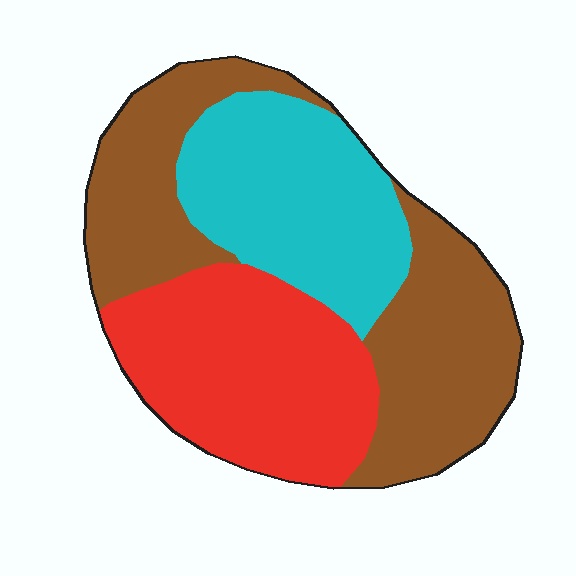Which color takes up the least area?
Cyan, at roughly 25%.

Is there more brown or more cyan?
Brown.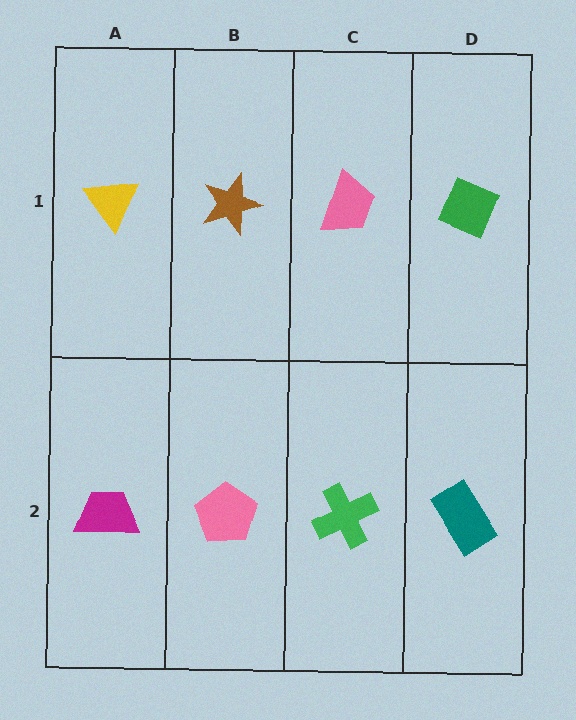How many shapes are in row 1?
4 shapes.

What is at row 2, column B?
A pink pentagon.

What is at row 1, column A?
A yellow triangle.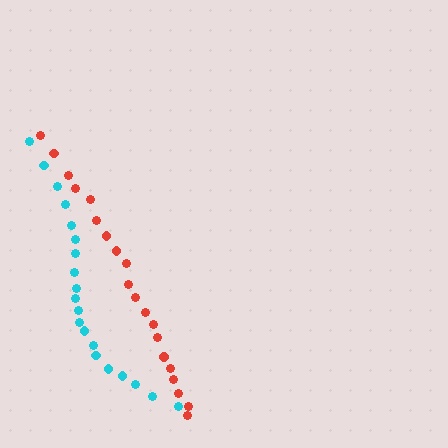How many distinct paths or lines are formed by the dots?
There are 2 distinct paths.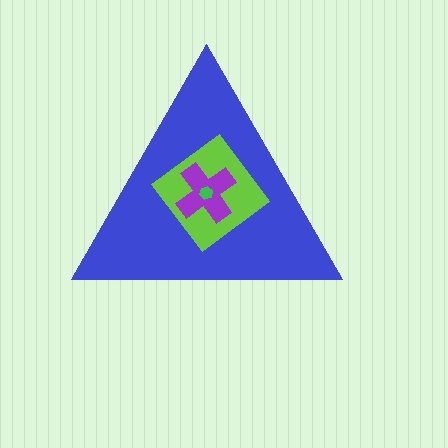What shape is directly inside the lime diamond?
The purple cross.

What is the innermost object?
The green hexagon.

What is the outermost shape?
The blue triangle.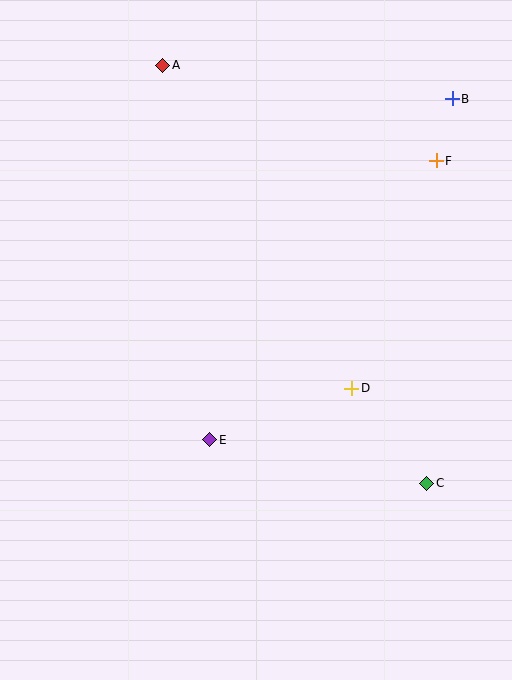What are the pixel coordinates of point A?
Point A is at (163, 65).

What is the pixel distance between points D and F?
The distance between D and F is 243 pixels.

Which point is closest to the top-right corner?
Point B is closest to the top-right corner.